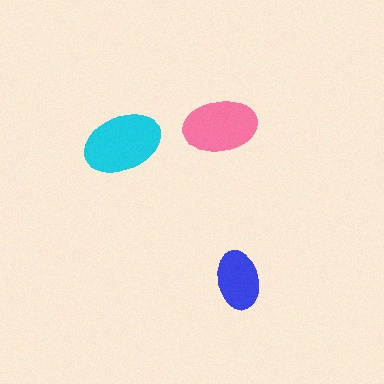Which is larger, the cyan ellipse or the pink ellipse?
The cyan one.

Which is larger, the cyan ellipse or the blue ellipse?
The cyan one.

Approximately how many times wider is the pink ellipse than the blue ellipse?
About 1.5 times wider.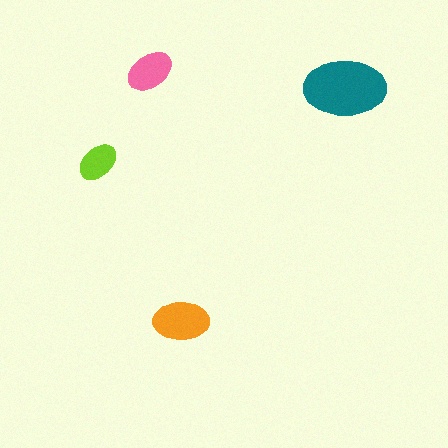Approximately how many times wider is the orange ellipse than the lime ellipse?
About 1.5 times wider.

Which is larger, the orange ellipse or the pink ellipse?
The orange one.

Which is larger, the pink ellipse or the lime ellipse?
The pink one.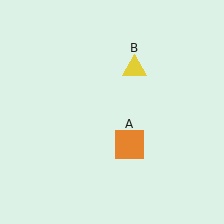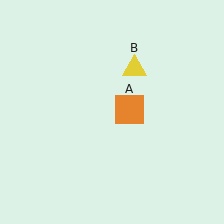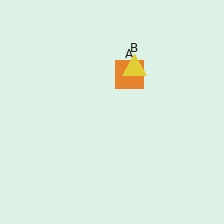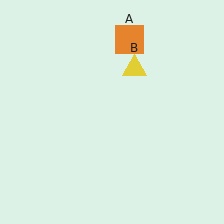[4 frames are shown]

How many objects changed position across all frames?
1 object changed position: orange square (object A).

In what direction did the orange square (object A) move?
The orange square (object A) moved up.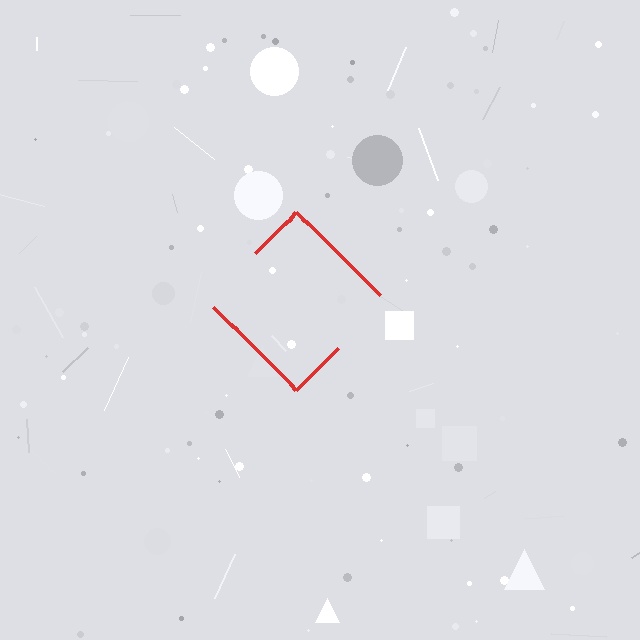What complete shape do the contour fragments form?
The contour fragments form a diamond.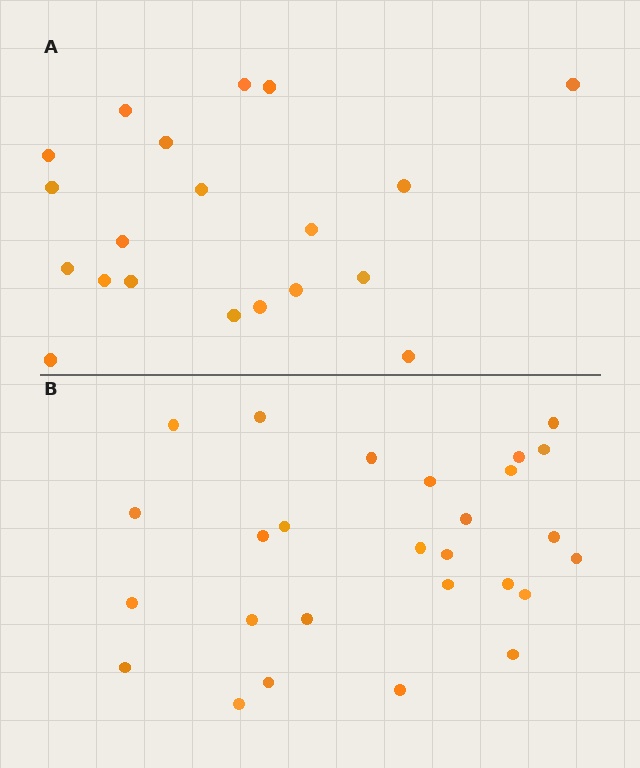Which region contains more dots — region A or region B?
Region B (the bottom region) has more dots.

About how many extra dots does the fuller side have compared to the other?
Region B has roughly 8 or so more dots than region A.